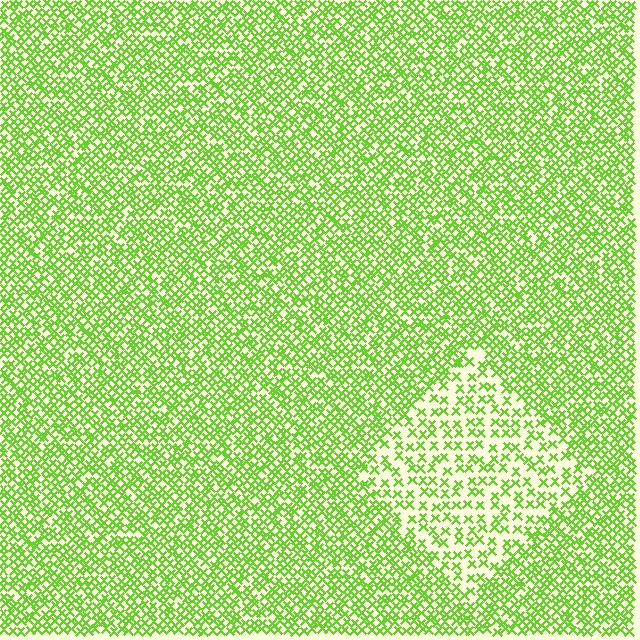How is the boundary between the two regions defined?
The boundary is defined by a change in element density (approximately 2.0x ratio). All elements are the same color, size, and shape.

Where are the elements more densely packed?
The elements are more densely packed outside the diamond boundary.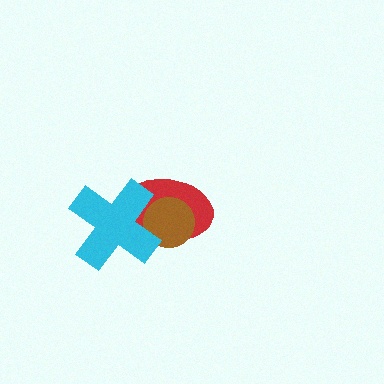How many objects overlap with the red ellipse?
2 objects overlap with the red ellipse.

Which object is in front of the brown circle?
The cyan cross is in front of the brown circle.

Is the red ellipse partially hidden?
Yes, it is partially covered by another shape.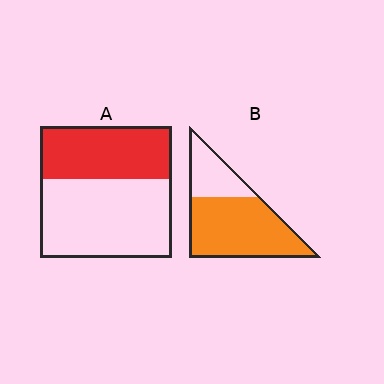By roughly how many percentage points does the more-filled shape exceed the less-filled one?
By roughly 30 percentage points (B over A).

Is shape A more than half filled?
No.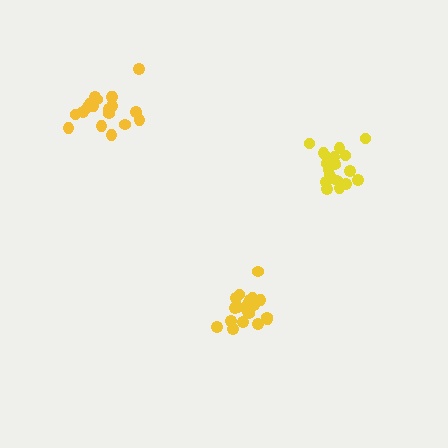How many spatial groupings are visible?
There are 3 spatial groupings.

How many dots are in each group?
Group 1: 19 dots, Group 2: 19 dots, Group 3: 19 dots (57 total).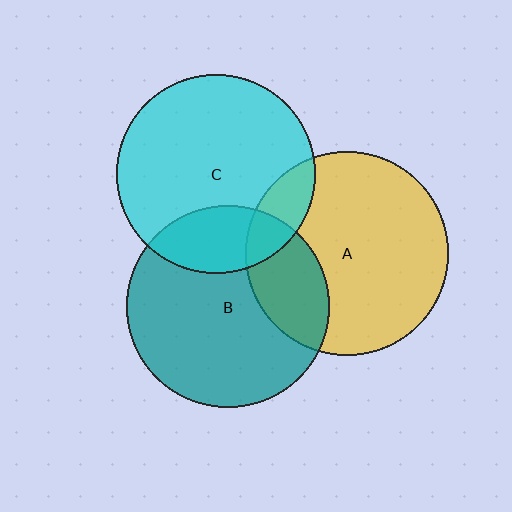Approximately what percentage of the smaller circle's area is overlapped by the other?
Approximately 25%.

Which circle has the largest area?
Circle A (yellow).